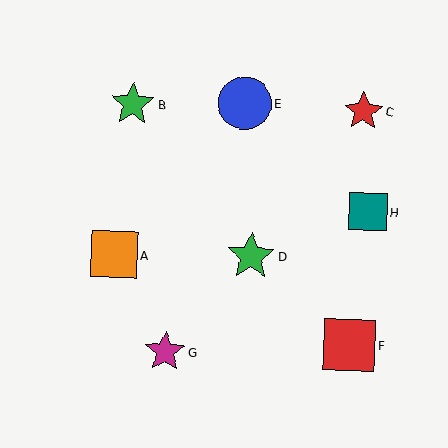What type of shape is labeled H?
Shape H is a teal square.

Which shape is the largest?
The blue circle (labeled E) is the largest.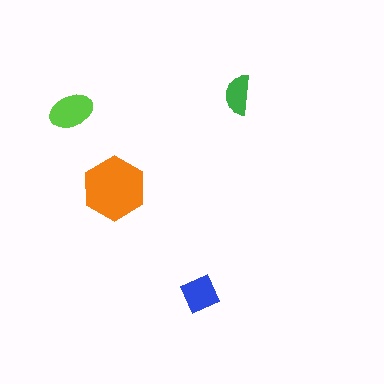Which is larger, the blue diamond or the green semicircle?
The blue diamond.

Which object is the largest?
The orange hexagon.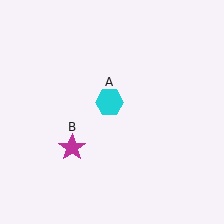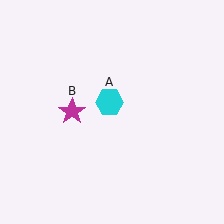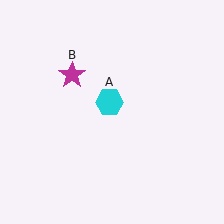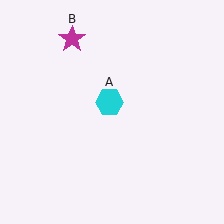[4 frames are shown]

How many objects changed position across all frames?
1 object changed position: magenta star (object B).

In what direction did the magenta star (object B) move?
The magenta star (object B) moved up.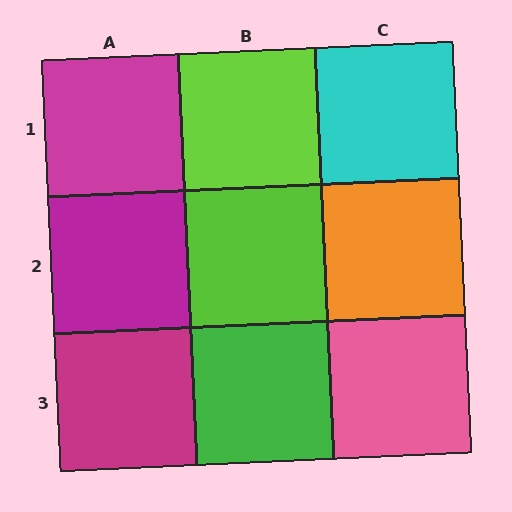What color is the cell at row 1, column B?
Lime.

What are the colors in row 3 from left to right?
Magenta, green, pink.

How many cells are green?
1 cell is green.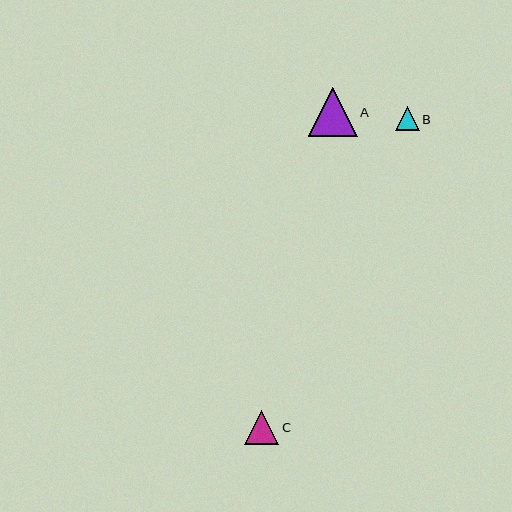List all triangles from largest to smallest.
From largest to smallest: A, C, B.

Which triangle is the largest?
Triangle A is the largest with a size of approximately 49 pixels.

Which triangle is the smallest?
Triangle B is the smallest with a size of approximately 24 pixels.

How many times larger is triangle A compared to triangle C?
Triangle A is approximately 1.4 times the size of triangle C.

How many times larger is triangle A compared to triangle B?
Triangle A is approximately 2.0 times the size of triangle B.